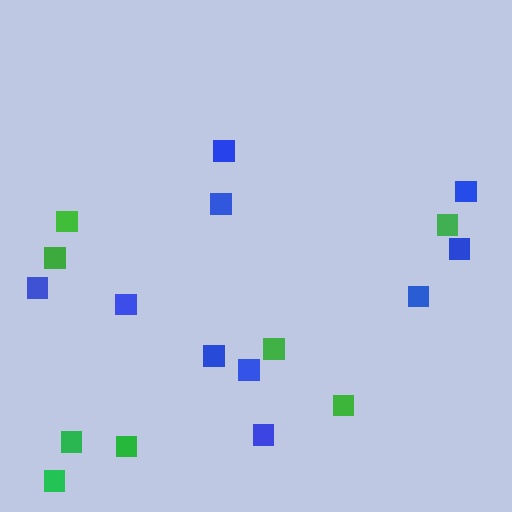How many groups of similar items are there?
There are 2 groups: one group of green squares (8) and one group of blue squares (10).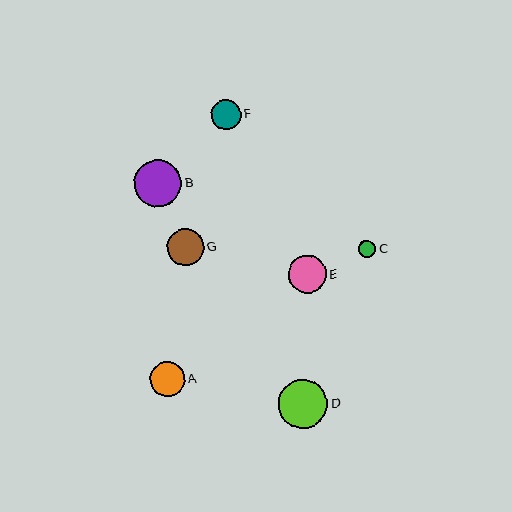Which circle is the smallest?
Circle C is the smallest with a size of approximately 18 pixels.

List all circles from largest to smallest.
From largest to smallest: D, B, E, G, A, F, C.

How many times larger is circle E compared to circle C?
Circle E is approximately 2.2 times the size of circle C.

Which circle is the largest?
Circle D is the largest with a size of approximately 49 pixels.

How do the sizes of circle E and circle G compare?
Circle E and circle G are approximately the same size.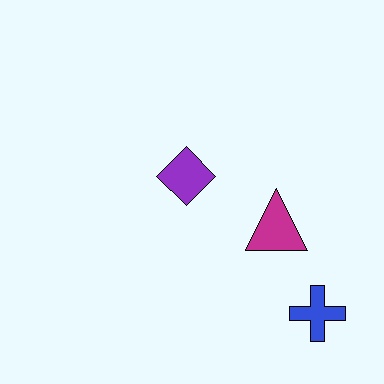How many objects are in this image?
There are 3 objects.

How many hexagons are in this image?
There are no hexagons.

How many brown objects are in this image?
There are no brown objects.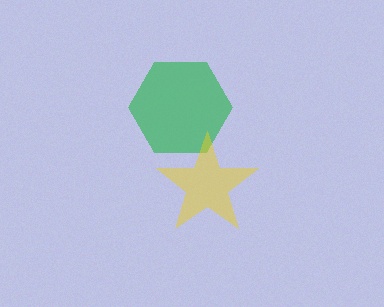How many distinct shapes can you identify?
There are 2 distinct shapes: a green hexagon, a yellow star.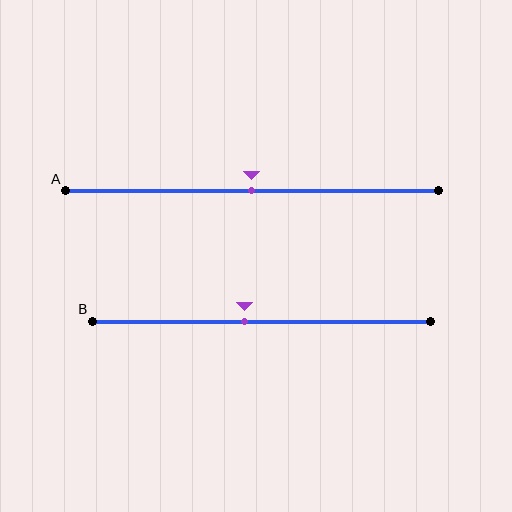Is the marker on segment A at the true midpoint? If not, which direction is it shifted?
Yes, the marker on segment A is at the true midpoint.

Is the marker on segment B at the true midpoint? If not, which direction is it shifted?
No, the marker on segment B is shifted to the left by about 5% of the segment length.